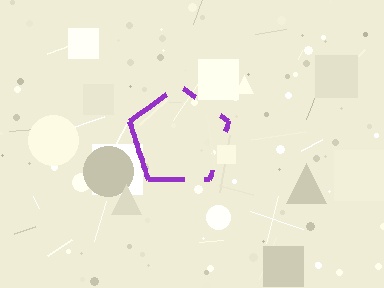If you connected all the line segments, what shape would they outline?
They would outline a pentagon.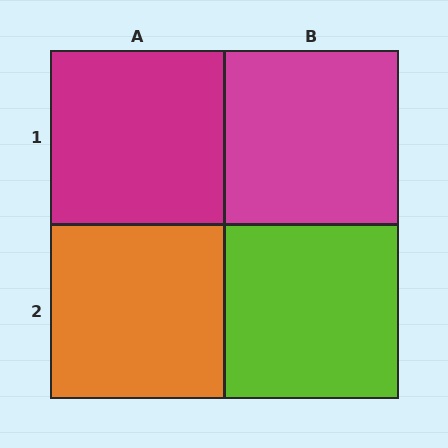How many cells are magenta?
2 cells are magenta.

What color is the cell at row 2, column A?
Orange.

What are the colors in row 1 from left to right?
Magenta, magenta.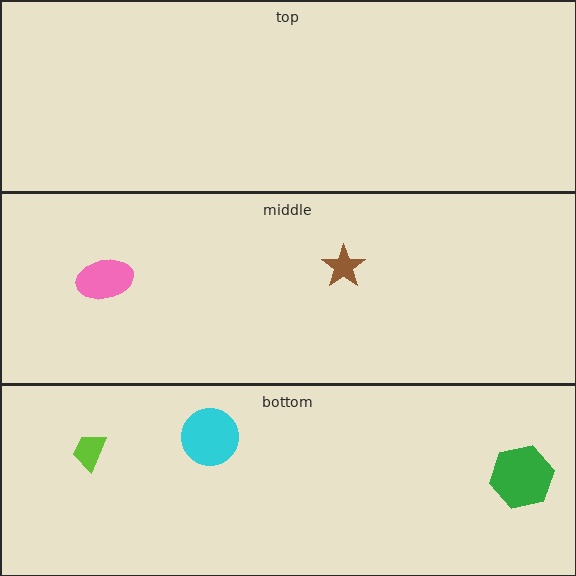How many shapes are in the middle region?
2.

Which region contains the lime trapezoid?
The bottom region.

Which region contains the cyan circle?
The bottom region.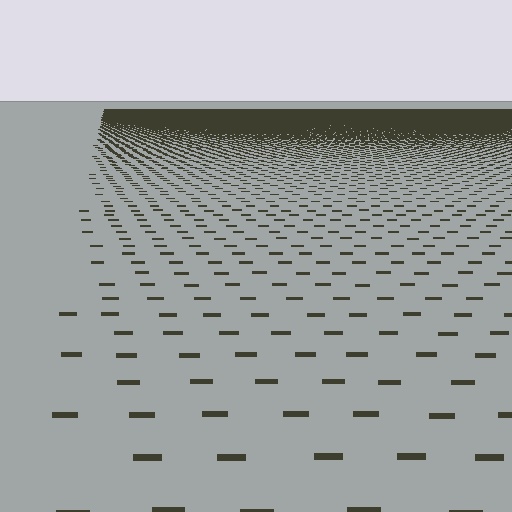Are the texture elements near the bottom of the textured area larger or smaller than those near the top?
Larger. Near the bottom, elements are closer to the viewer and appear at a bigger on-screen size.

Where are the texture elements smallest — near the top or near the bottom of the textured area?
Near the top.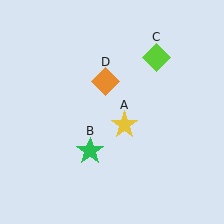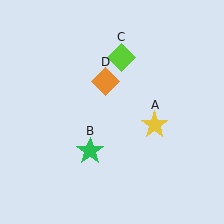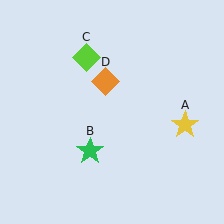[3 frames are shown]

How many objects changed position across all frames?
2 objects changed position: yellow star (object A), lime diamond (object C).